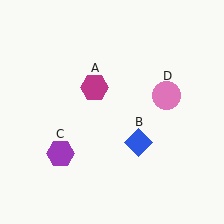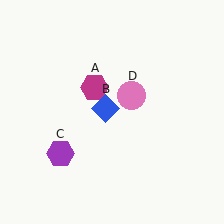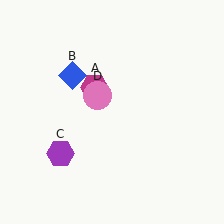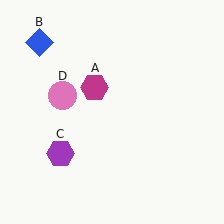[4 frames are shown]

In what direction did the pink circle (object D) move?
The pink circle (object D) moved left.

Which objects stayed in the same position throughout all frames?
Magenta hexagon (object A) and purple hexagon (object C) remained stationary.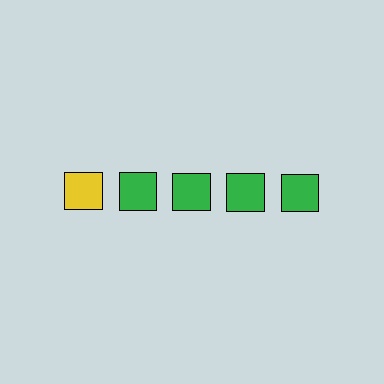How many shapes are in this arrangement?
There are 5 shapes arranged in a grid pattern.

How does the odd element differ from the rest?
It has a different color: yellow instead of green.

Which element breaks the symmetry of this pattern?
The yellow square in the top row, leftmost column breaks the symmetry. All other shapes are green squares.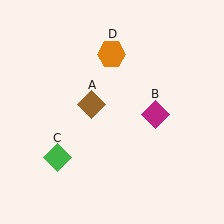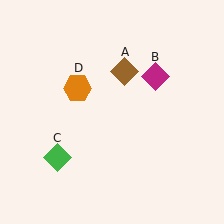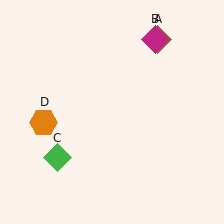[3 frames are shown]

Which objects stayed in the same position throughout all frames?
Green diamond (object C) remained stationary.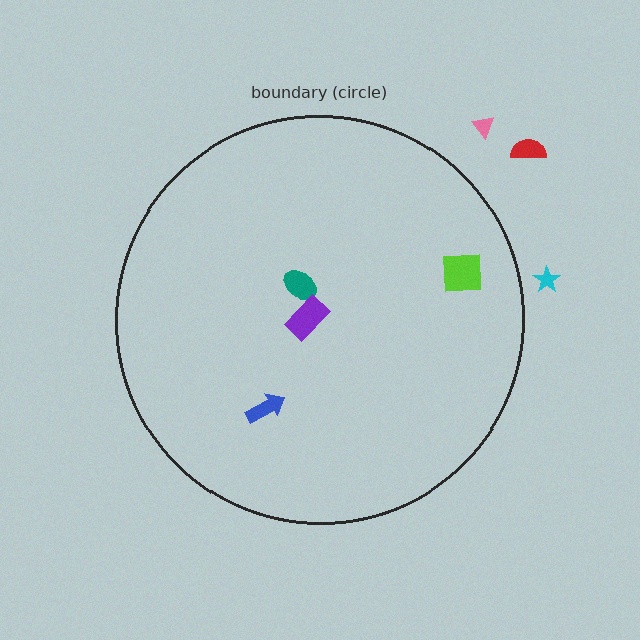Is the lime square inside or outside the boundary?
Inside.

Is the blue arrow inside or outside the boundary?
Inside.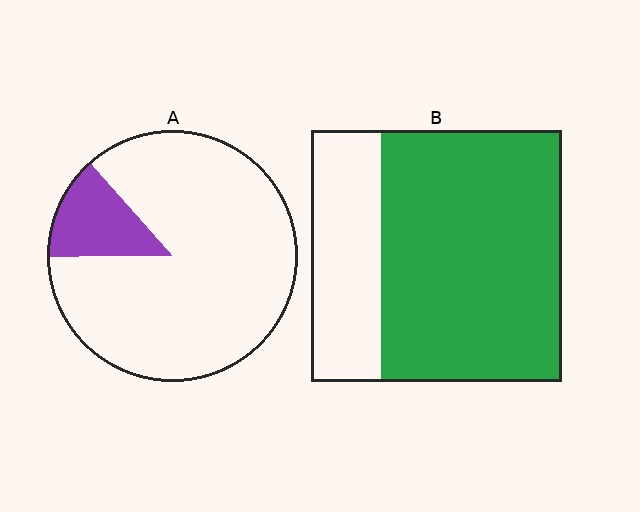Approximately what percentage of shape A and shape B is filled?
A is approximately 15% and B is approximately 70%.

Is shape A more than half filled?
No.